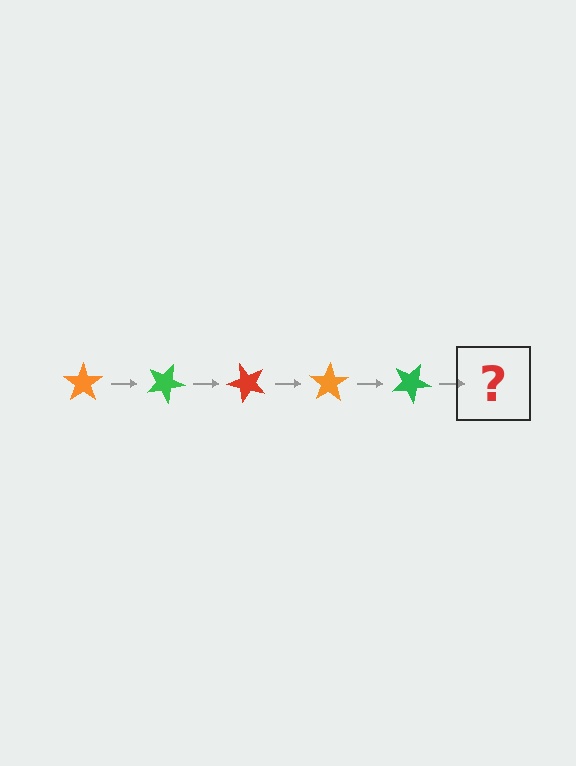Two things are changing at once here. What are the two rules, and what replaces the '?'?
The two rules are that it rotates 25 degrees each step and the color cycles through orange, green, and red. The '?' should be a red star, rotated 125 degrees from the start.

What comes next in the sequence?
The next element should be a red star, rotated 125 degrees from the start.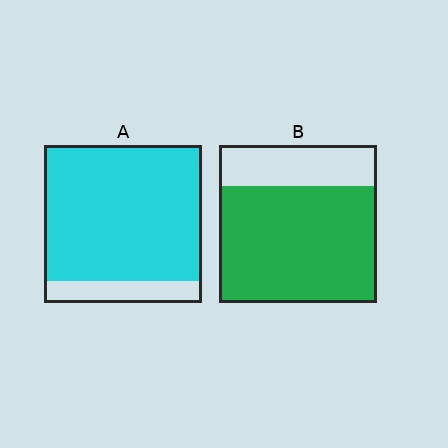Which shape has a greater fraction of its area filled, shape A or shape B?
Shape A.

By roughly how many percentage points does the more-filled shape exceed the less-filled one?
By roughly 10 percentage points (A over B).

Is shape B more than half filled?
Yes.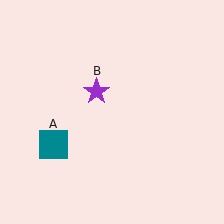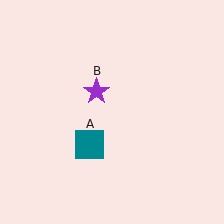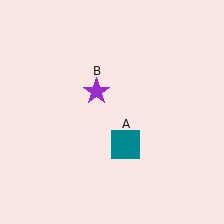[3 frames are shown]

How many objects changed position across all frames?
1 object changed position: teal square (object A).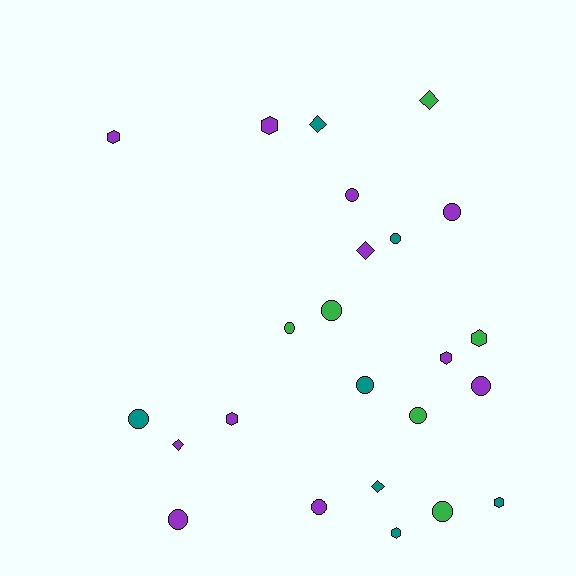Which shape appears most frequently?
Circle, with 12 objects.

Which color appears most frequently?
Purple, with 11 objects.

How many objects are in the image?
There are 24 objects.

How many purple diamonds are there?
There are 2 purple diamonds.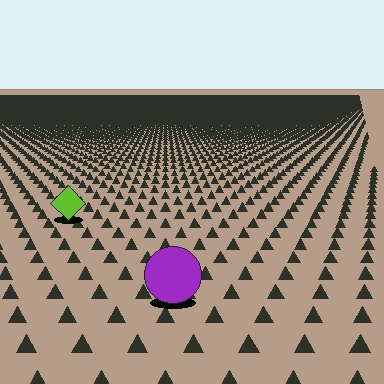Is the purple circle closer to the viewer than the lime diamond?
Yes. The purple circle is closer — you can tell from the texture gradient: the ground texture is coarser near it.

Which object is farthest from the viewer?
The lime diamond is farthest from the viewer. It appears smaller and the ground texture around it is denser.